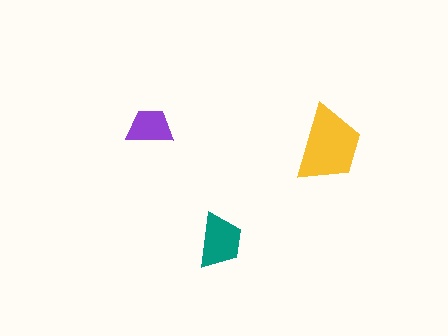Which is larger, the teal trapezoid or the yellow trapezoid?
The yellow one.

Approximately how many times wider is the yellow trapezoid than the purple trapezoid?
About 1.5 times wider.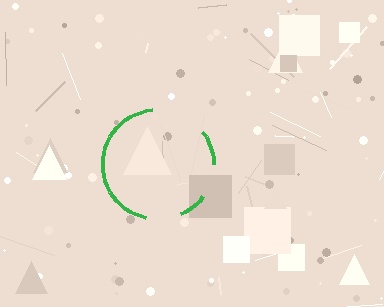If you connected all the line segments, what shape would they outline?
They would outline a circle.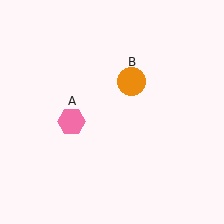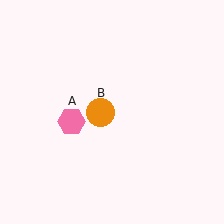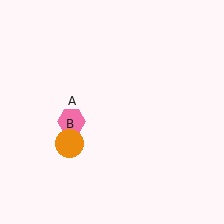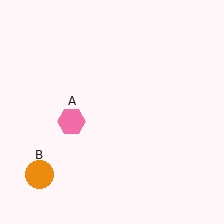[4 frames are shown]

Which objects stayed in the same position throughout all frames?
Pink hexagon (object A) remained stationary.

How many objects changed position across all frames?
1 object changed position: orange circle (object B).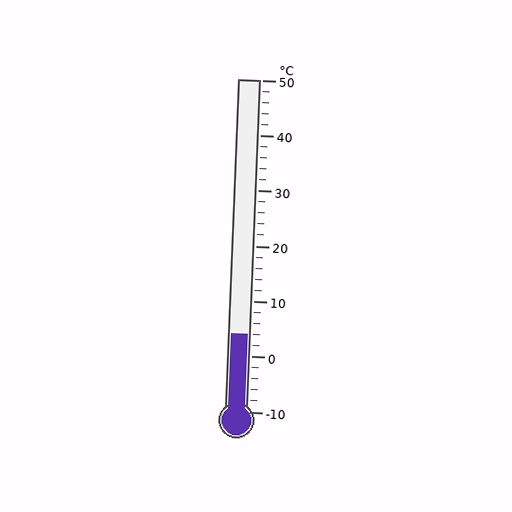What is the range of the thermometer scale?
The thermometer scale ranges from -10°C to 50°C.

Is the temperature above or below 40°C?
The temperature is below 40°C.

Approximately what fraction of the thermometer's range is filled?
The thermometer is filled to approximately 25% of its range.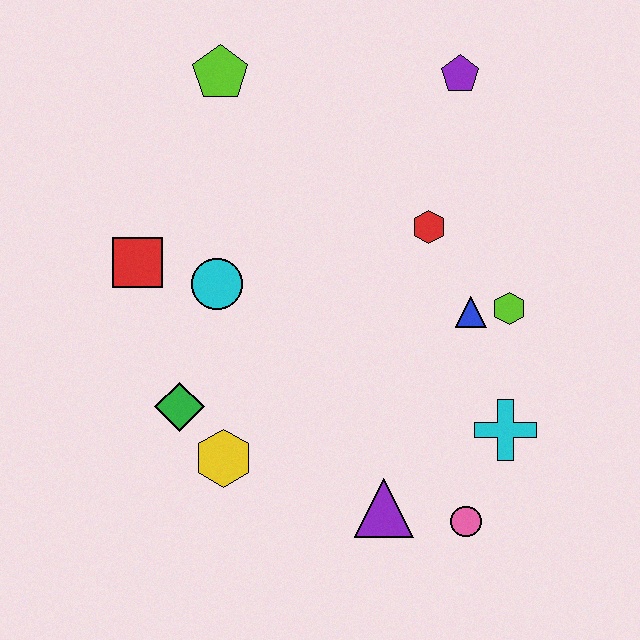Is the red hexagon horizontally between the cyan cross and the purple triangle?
Yes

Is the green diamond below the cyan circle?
Yes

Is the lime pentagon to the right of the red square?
Yes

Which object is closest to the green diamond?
The yellow hexagon is closest to the green diamond.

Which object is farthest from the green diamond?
The purple pentagon is farthest from the green diamond.